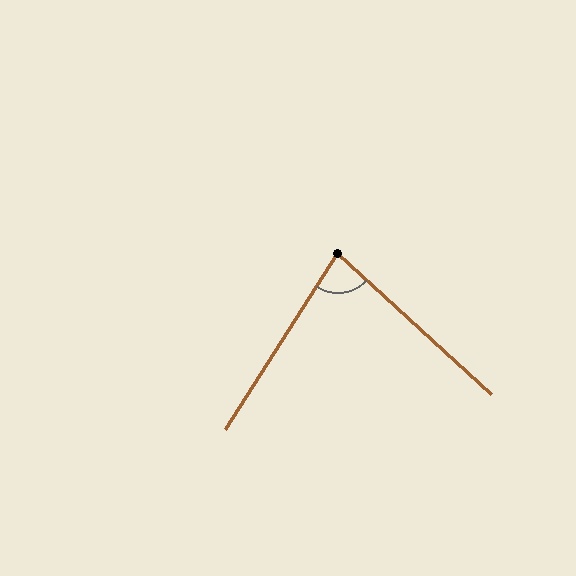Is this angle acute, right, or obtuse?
It is acute.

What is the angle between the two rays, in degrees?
Approximately 80 degrees.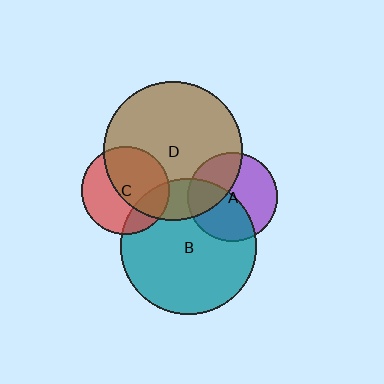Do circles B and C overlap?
Yes.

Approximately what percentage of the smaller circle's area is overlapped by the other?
Approximately 20%.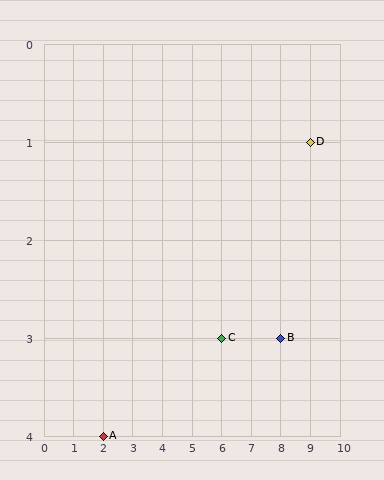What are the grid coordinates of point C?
Point C is at grid coordinates (6, 3).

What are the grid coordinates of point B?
Point B is at grid coordinates (8, 3).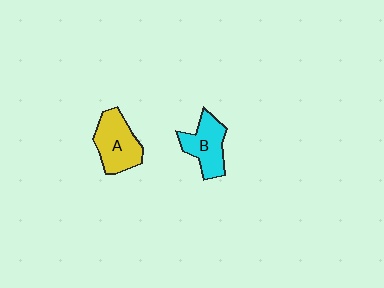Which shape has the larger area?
Shape A (yellow).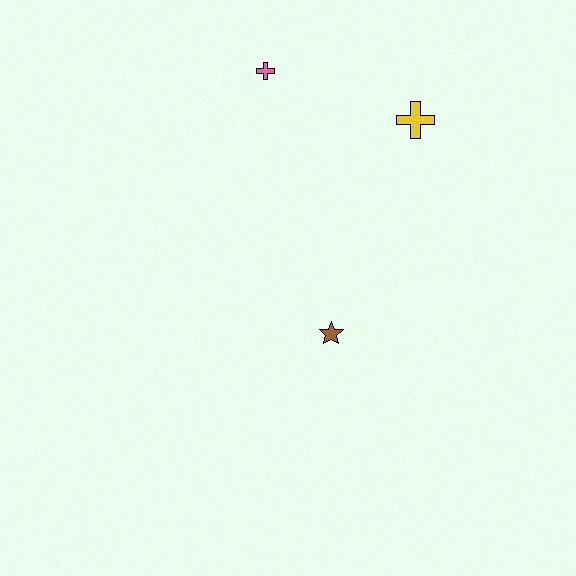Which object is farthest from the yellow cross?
The brown star is farthest from the yellow cross.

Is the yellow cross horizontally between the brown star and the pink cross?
No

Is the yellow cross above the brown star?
Yes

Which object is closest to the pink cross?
The yellow cross is closest to the pink cross.